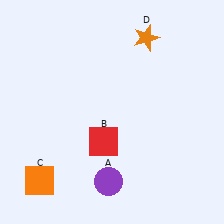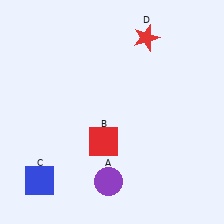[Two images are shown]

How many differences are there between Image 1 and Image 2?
There are 2 differences between the two images.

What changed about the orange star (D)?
In Image 1, D is orange. In Image 2, it changed to red.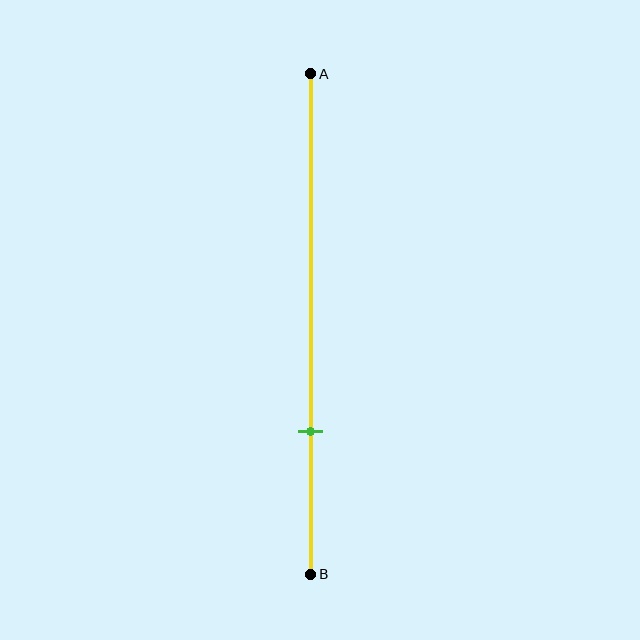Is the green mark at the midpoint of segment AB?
No, the mark is at about 70% from A, not at the 50% midpoint.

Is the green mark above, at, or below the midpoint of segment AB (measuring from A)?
The green mark is below the midpoint of segment AB.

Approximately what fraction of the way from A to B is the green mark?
The green mark is approximately 70% of the way from A to B.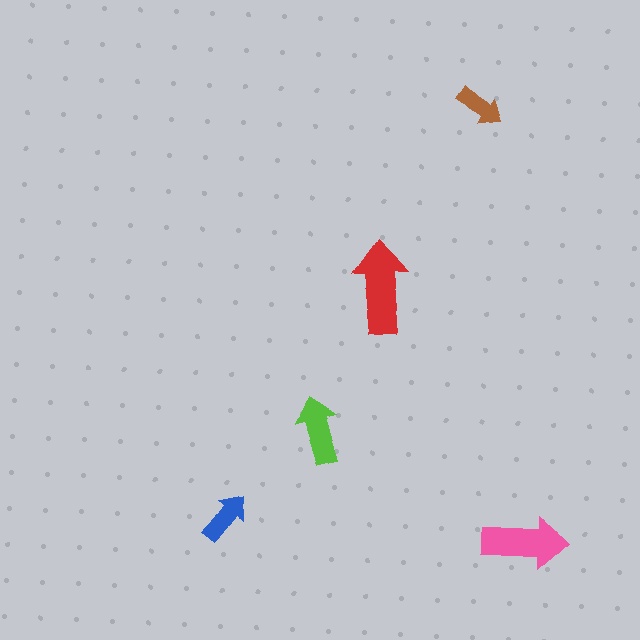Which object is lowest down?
The pink arrow is bottommost.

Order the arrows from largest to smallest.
the red one, the pink one, the lime one, the blue one, the brown one.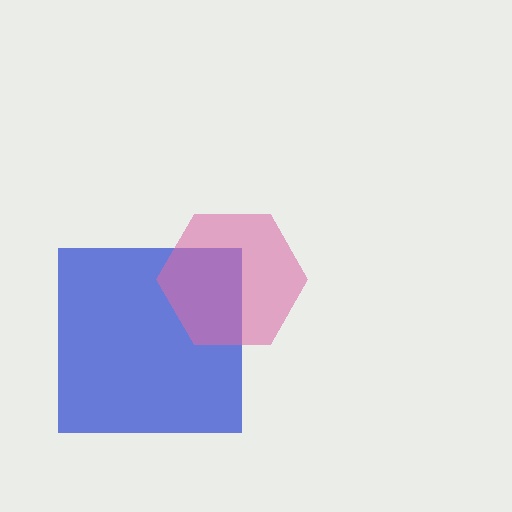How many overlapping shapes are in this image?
There are 2 overlapping shapes in the image.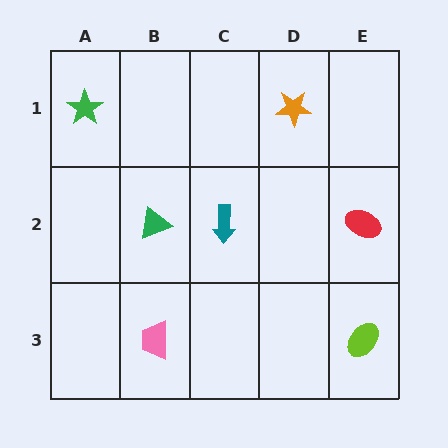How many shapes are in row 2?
3 shapes.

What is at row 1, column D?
An orange star.